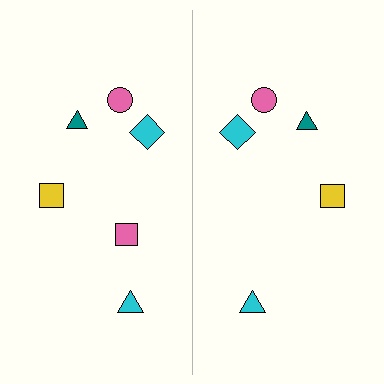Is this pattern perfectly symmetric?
No, the pattern is not perfectly symmetric. A pink square is missing from the right side.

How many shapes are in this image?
There are 11 shapes in this image.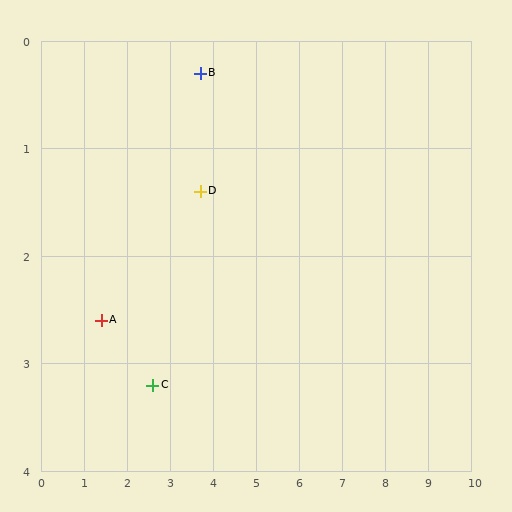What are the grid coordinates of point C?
Point C is at approximately (2.6, 3.2).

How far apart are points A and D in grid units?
Points A and D are about 2.6 grid units apart.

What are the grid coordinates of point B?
Point B is at approximately (3.7, 0.3).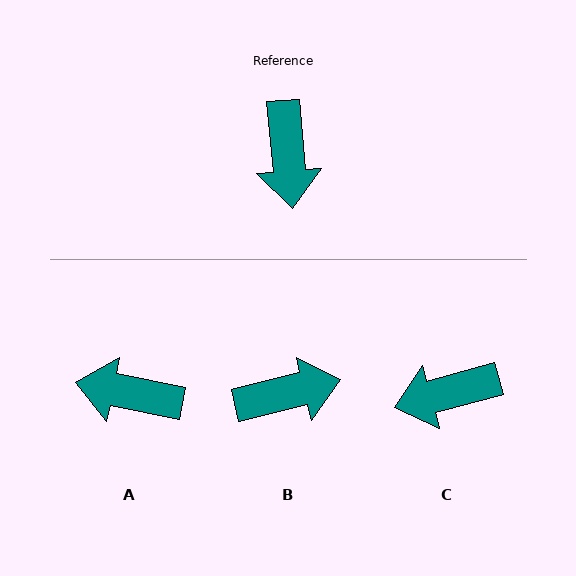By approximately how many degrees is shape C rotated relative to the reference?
Approximately 80 degrees clockwise.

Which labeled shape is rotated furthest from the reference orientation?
A, about 106 degrees away.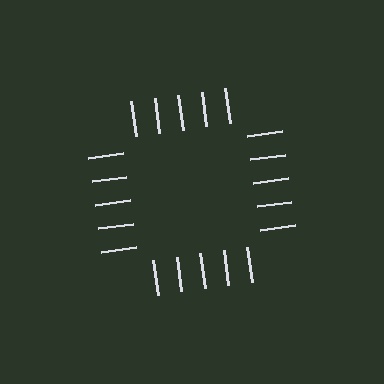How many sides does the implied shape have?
4 sides — the line-ends trace a square.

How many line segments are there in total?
20 — 5 along each of the 4 edges.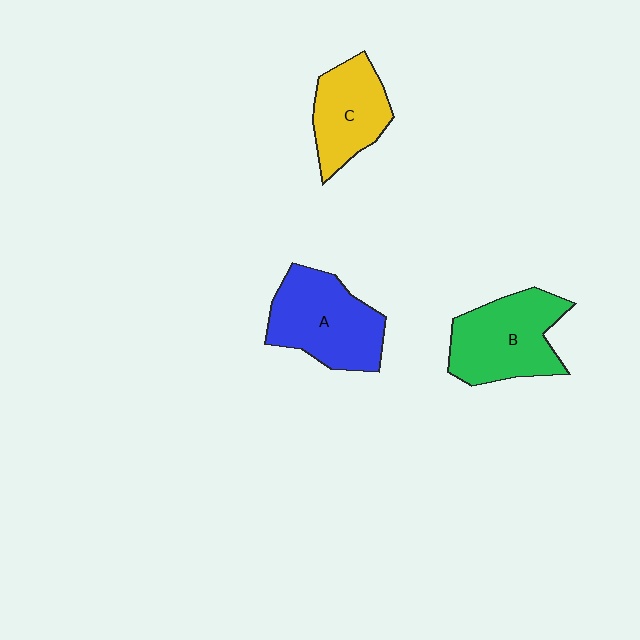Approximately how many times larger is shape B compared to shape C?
Approximately 1.3 times.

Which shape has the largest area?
Shape A (blue).